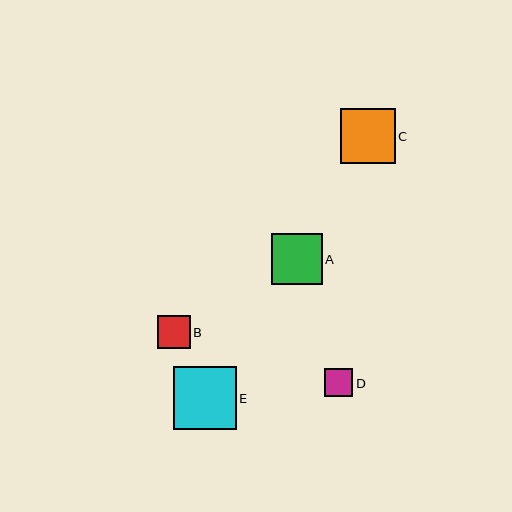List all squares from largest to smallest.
From largest to smallest: E, C, A, B, D.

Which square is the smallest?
Square D is the smallest with a size of approximately 29 pixels.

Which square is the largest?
Square E is the largest with a size of approximately 63 pixels.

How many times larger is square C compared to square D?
Square C is approximately 1.9 times the size of square D.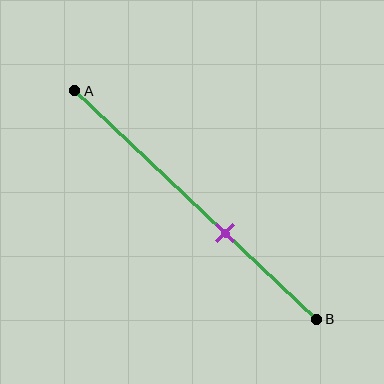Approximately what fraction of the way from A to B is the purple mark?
The purple mark is approximately 60% of the way from A to B.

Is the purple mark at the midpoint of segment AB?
No, the mark is at about 60% from A, not at the 50% midpoint.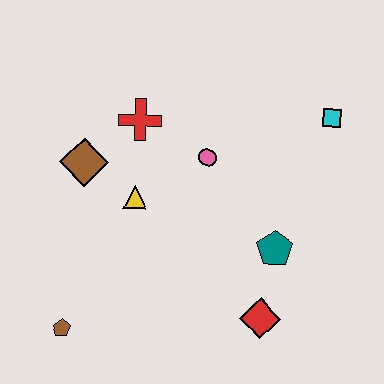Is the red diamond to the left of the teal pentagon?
Yes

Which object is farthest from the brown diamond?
The cyan square is farthest from the brown diamond.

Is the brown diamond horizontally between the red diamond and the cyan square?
No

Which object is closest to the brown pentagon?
The yellow triangle is closest to the brown pentagon.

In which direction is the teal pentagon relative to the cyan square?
The teal pentagon is below the cyan square.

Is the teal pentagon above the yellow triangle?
No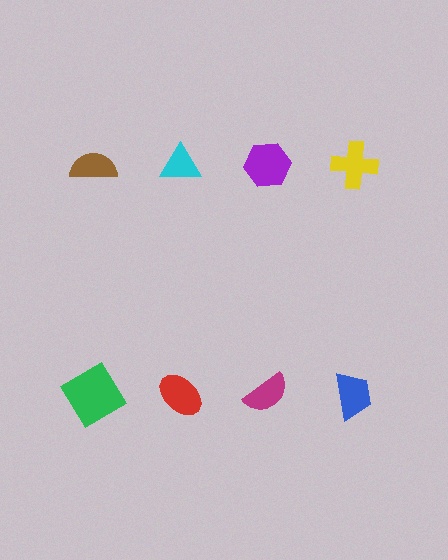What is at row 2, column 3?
A magenta semicircle.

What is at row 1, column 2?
A cyan triangle.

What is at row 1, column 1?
A brown semicircle.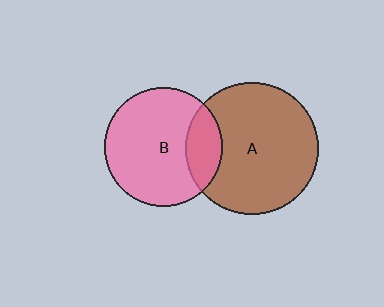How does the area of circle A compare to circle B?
Approximately 1.3 times.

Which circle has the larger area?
Circle A (brown).